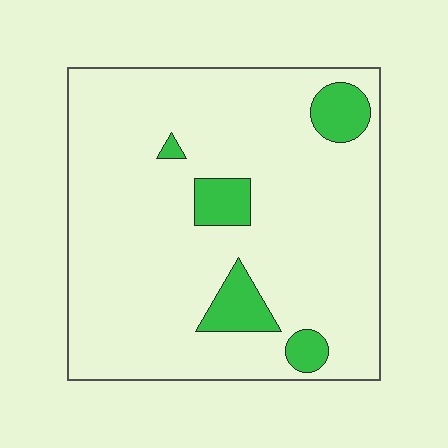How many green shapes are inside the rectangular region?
5.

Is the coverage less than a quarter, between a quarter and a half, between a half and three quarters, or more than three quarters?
Less than a quarter.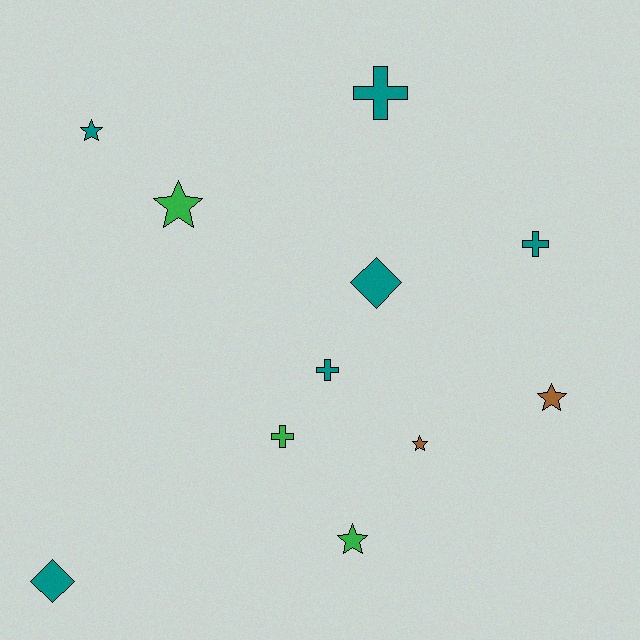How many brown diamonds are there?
There are no brown diamonds.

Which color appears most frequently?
Teal, with 6 objects.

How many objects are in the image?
There are 11 objects.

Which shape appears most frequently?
Star, with 5 objects.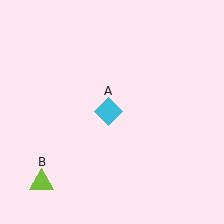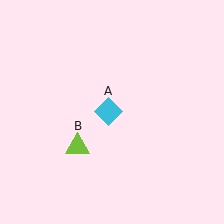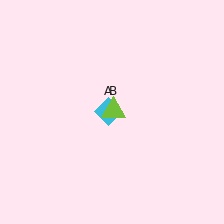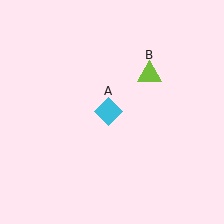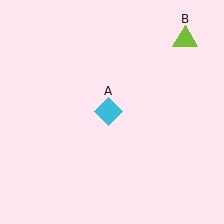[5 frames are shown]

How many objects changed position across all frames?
1 object changed position: lime triangle (object B).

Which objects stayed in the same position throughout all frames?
Cyan diamond (object A) remained stationary.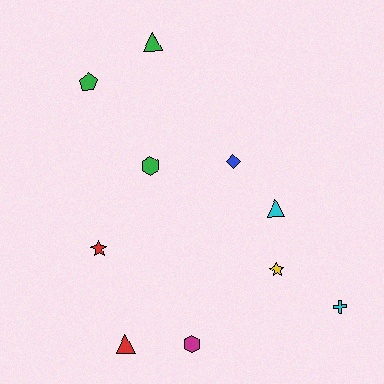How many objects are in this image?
There are 10 objects.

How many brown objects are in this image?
There are no brown objects.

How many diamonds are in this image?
There is 1 diamond.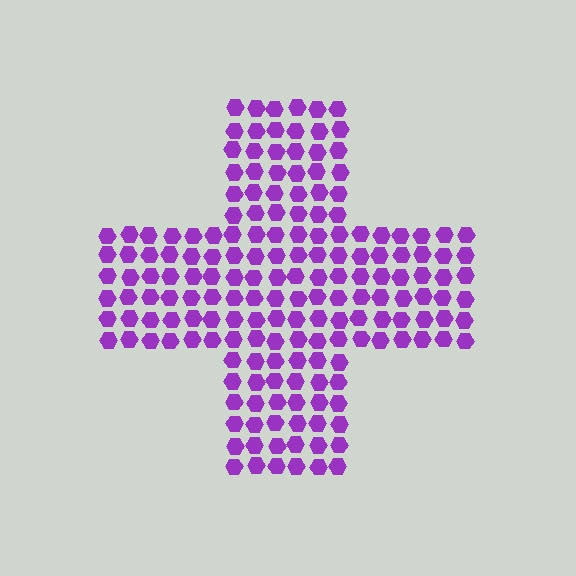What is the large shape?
The large shape is a cross.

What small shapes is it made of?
It is made of small hexagons.